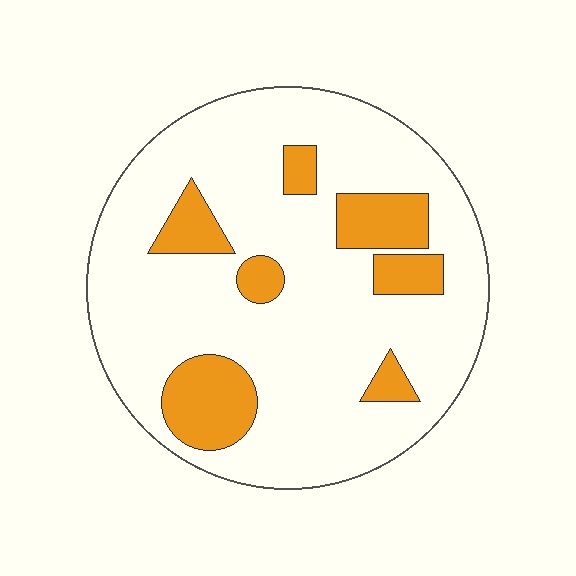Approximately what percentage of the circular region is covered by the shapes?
Approximately 20%.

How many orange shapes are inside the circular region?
7.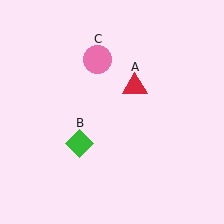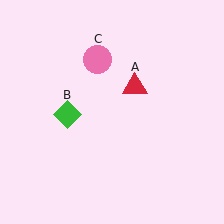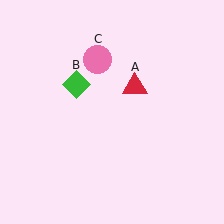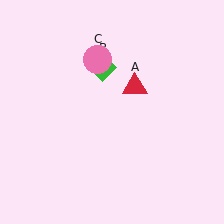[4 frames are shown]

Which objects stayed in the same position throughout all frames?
Red triangle (object A) and pink circle (object C) remained stationary.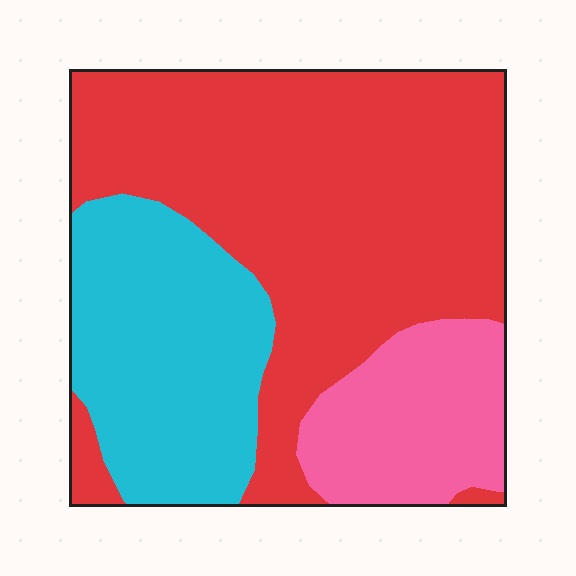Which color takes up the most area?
Red, at roughly 55%.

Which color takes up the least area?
Pink, at roughly 15%.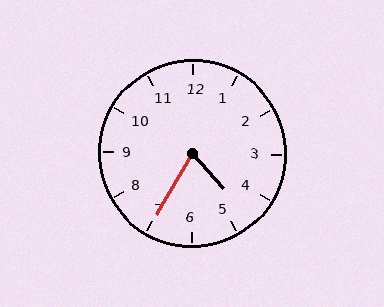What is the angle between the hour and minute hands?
Approximately 72 degrees.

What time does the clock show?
4:35.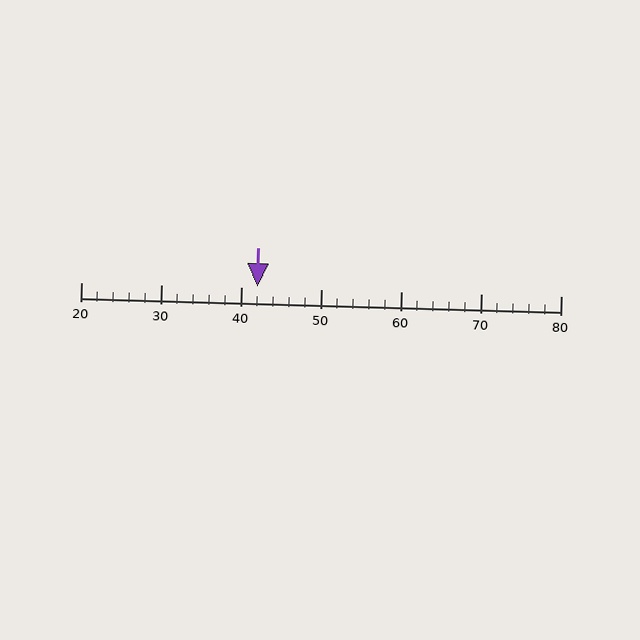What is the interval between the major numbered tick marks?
The major tick marks are spaced 10 units apart.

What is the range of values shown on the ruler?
The ruler shows values from 20 to 80.